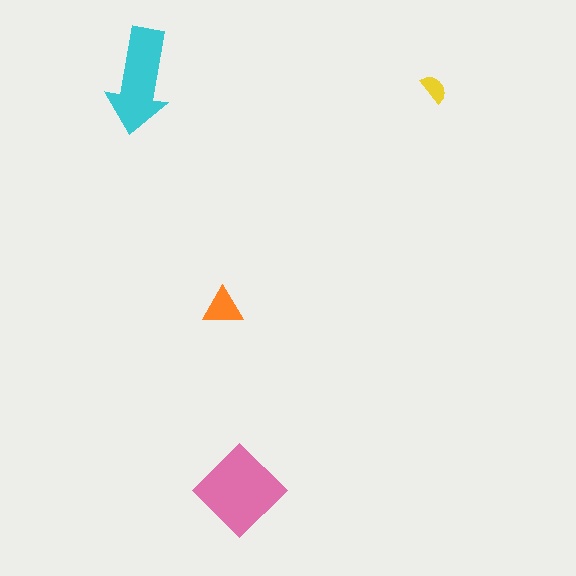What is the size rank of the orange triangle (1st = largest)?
3rd.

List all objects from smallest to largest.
The yellow semicircle, the orange triangle, the cyan arrow, the pink diamond.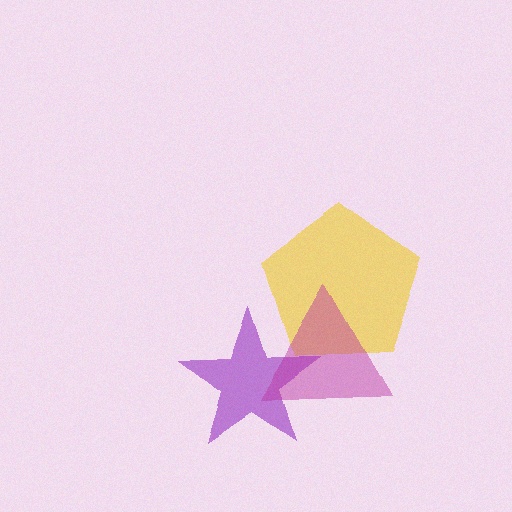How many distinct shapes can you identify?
There are 3 distinct shapes: a yellow pentagon, a purple star, a magenta triangle.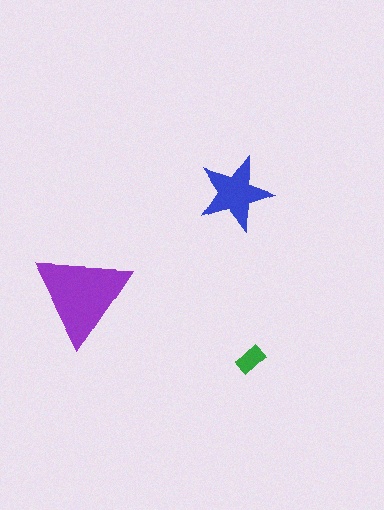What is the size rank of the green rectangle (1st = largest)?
3rd.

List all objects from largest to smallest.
The purple triangle, the blue star, the green rectangle.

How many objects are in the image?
There are 3 objects in the image.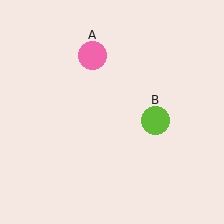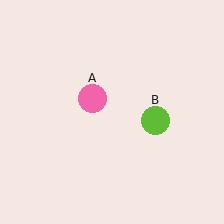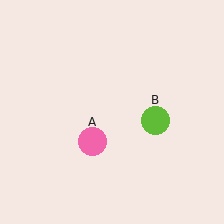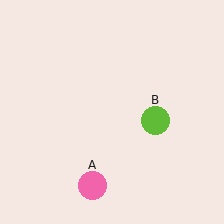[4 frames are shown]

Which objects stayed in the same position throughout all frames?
Lime circle (object B) remained stationary.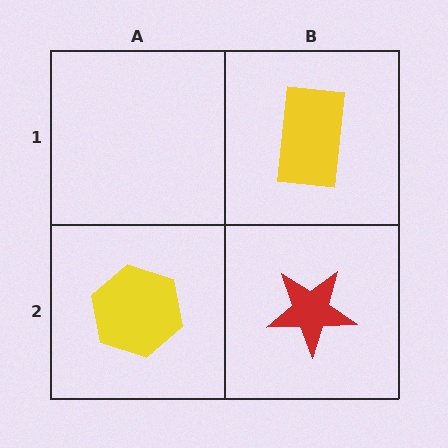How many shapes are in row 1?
1 shape.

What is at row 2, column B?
A red star.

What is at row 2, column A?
A yellow hexagon.